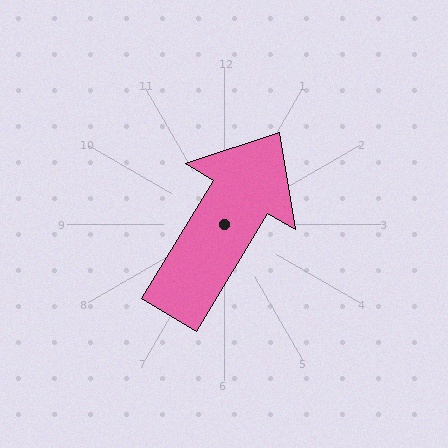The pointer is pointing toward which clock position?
Roughly 1 o'clock.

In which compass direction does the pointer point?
Northeast.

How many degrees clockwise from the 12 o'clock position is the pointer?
Approximately 31 degrees.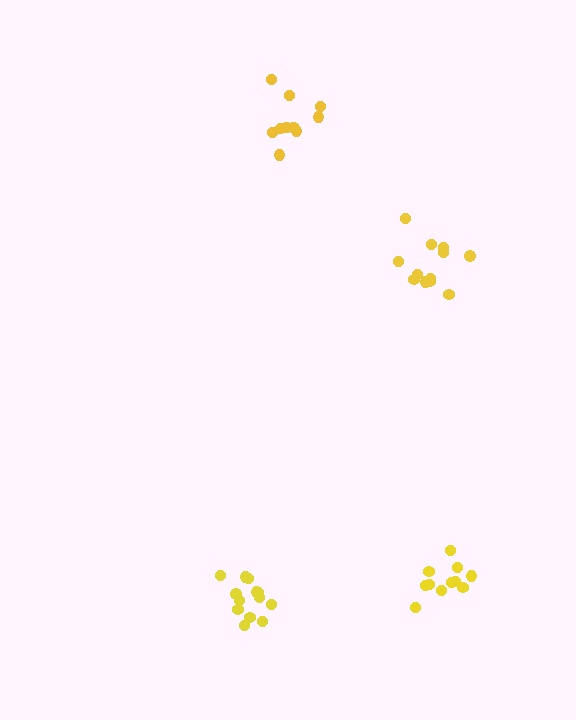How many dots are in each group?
Group 1: 13 dots, Group 2: 11 dots, Group 3: 12 dots, Group 4: 11 dots (47 total).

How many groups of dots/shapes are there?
There are 4 groups.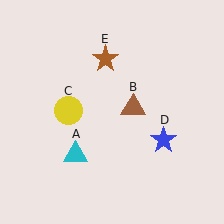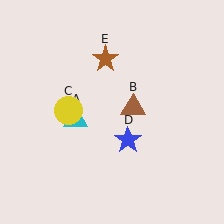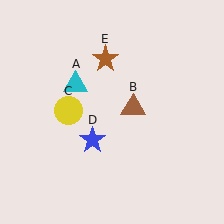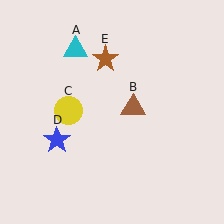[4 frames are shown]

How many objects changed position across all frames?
2 objects changed position: cyan triangle (object A), blue star (object D).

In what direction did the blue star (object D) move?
The blue star (object D) moved left.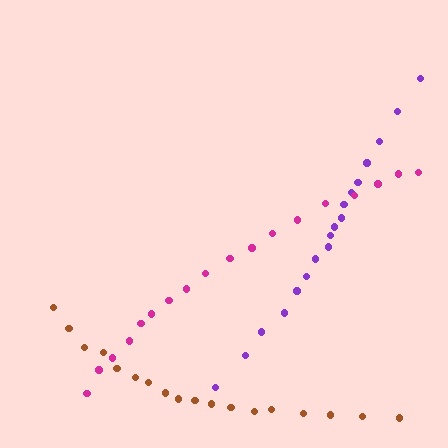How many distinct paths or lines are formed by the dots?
There are 3 distinct paths.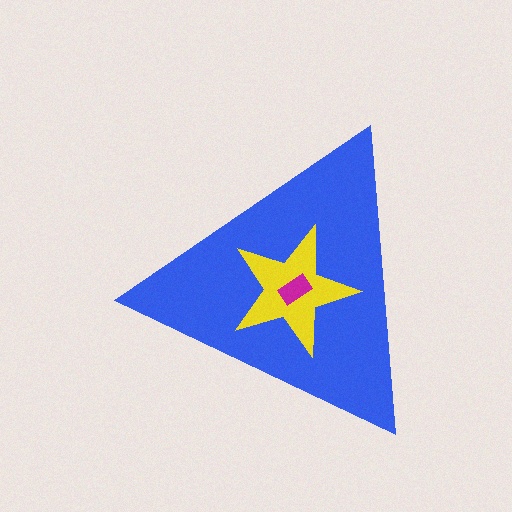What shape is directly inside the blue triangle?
The yellow star.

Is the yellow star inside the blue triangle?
Yes.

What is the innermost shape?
The magenta rectangle.